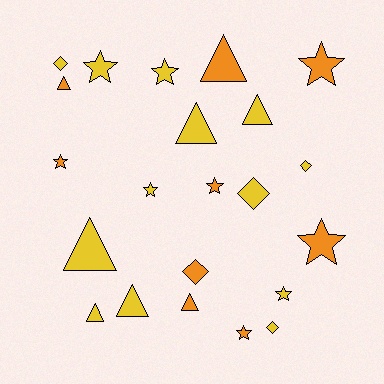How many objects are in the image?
There are 22 objects.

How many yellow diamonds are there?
There are 4 yellow diamonds.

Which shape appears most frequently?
Star, with 9 objects.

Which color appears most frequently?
Yellow, with 13 objects.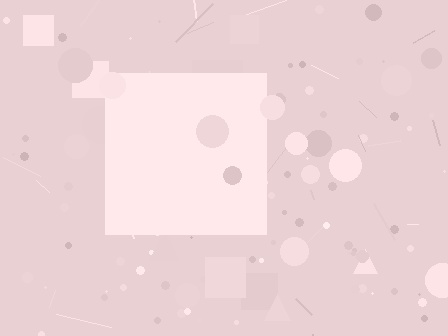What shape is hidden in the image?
A square is hidden in the image.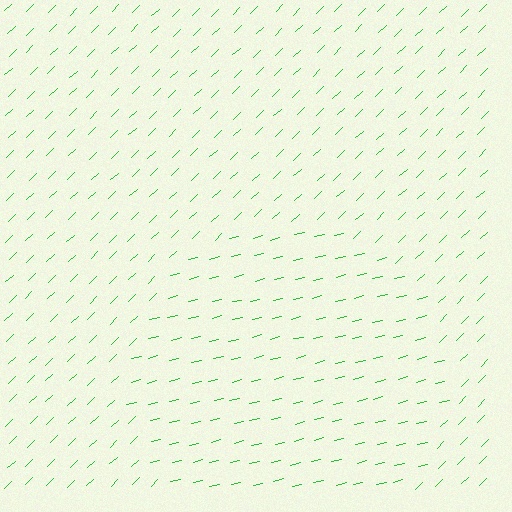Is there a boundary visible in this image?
Yes, there is a texture boundary formed by a change in line orientation.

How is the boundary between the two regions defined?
The boundary is defined purely by a change in line orientation (approximately 30 degrees difference). All lines are the same color and thickness.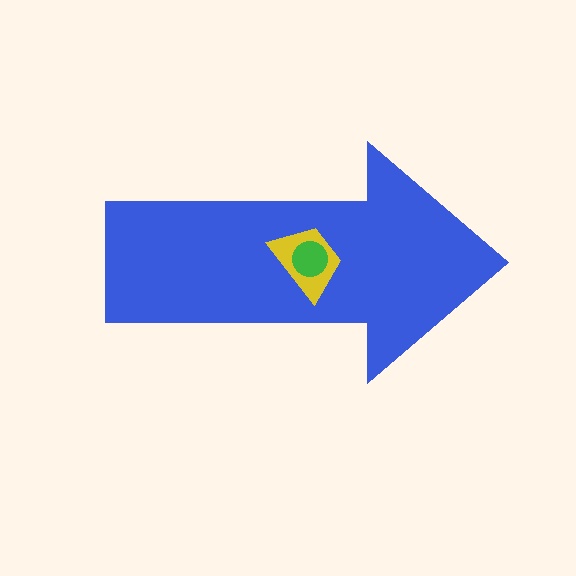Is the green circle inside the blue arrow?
Yes.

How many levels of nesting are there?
3.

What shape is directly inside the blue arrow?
The yellow trapezoid.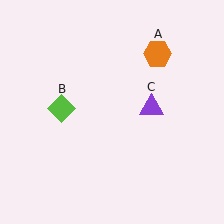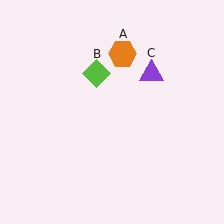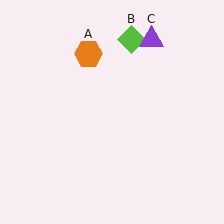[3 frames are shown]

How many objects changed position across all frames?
3 objects changed position: orange hexagon (object A), lime diamond (object B), purple triangle (object C).